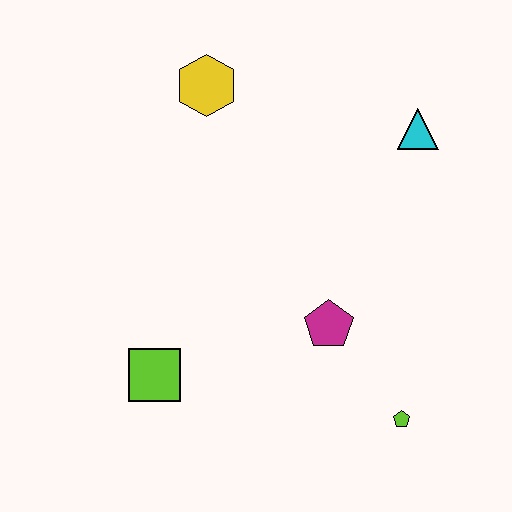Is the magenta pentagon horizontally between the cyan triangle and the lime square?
Yes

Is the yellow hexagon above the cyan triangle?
Yes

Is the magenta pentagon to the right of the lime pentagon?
No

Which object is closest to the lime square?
The magenta pentagon is closest to the lime square.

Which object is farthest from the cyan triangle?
The lime square is farthest from the cyan triangle.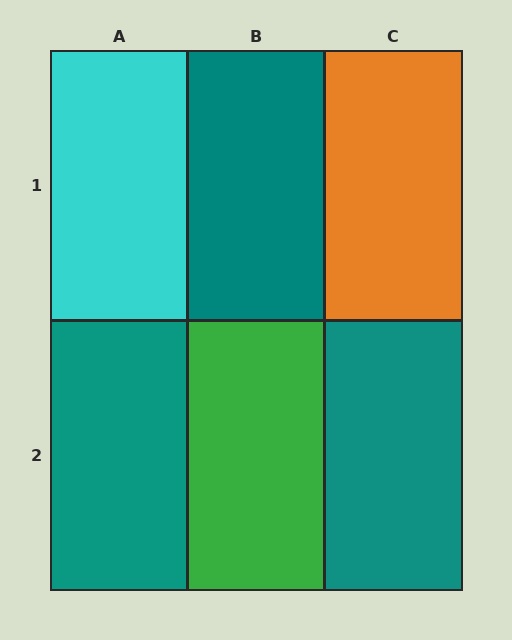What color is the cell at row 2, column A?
Teal.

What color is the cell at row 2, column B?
Green.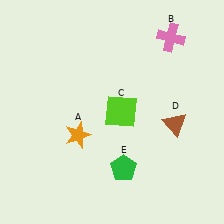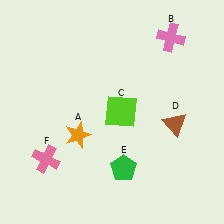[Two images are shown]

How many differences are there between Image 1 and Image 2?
There is 1 difference between the two images.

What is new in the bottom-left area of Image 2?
A pink cross (F) was added in the bottom-left area of Image 2.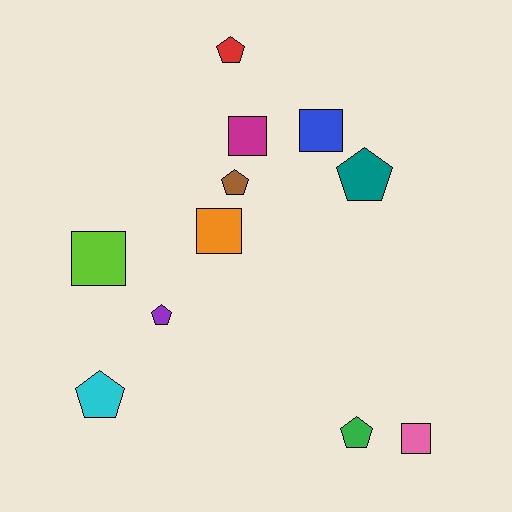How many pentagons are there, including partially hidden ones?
There are 6 pentagons.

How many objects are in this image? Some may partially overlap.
There are 11 objects.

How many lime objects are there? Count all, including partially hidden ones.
There is 1 lime object.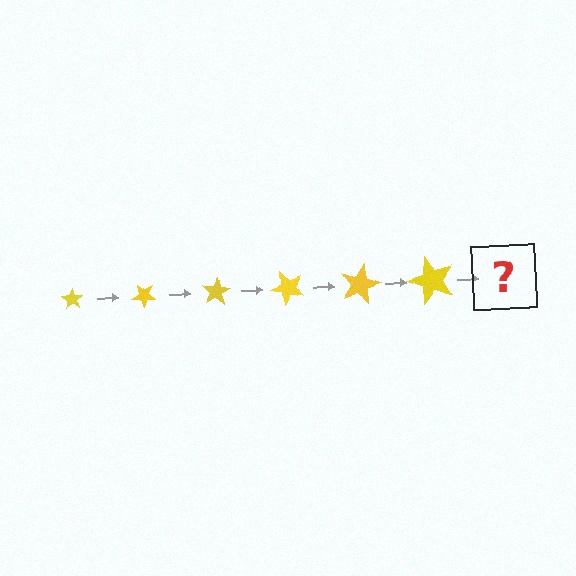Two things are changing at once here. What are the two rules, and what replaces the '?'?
The two rules are that the star grows larger each step and it rotates 40 degrees each step. The '?' should be a star, larger than the previous one and rotated 240 degrees from the start.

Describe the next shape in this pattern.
It should be a star, larger than the previous one and rotated 240 degrees from the start.